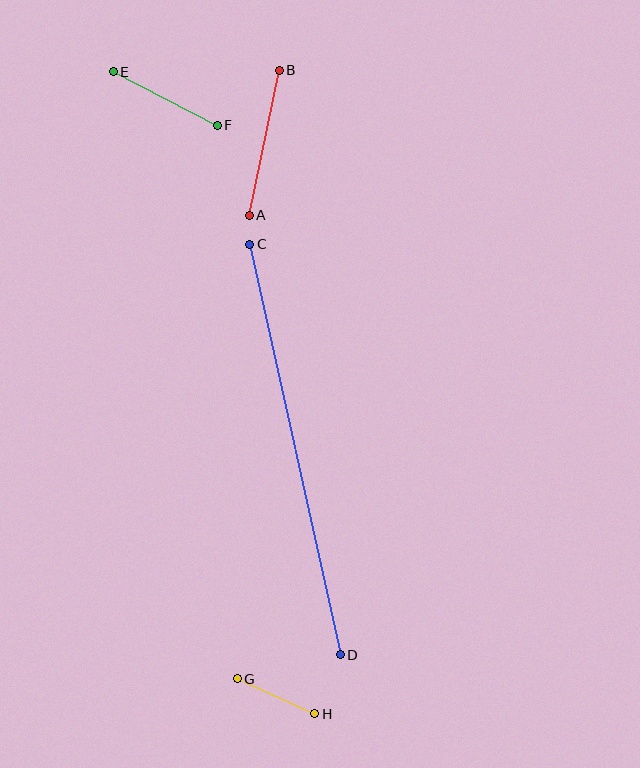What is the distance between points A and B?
The distance is approximately 148 pixels.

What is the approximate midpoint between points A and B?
The midpoint is at approximately (264, 143) pixels.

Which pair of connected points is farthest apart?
Points C and D are farthest apart.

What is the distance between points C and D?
The distance is approximately 420 pixels.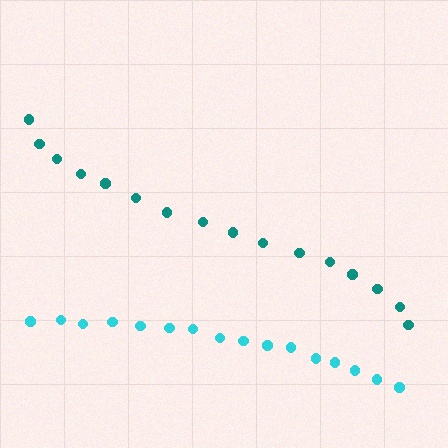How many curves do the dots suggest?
There are 2 distinct paths.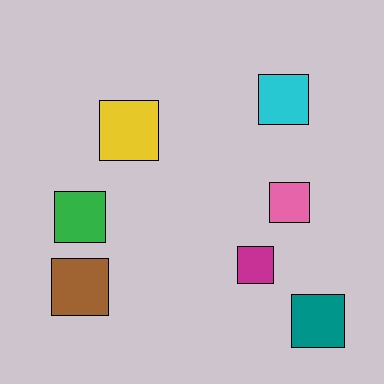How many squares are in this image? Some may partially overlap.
There are 7 squares.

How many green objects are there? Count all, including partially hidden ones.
There is 1 green object.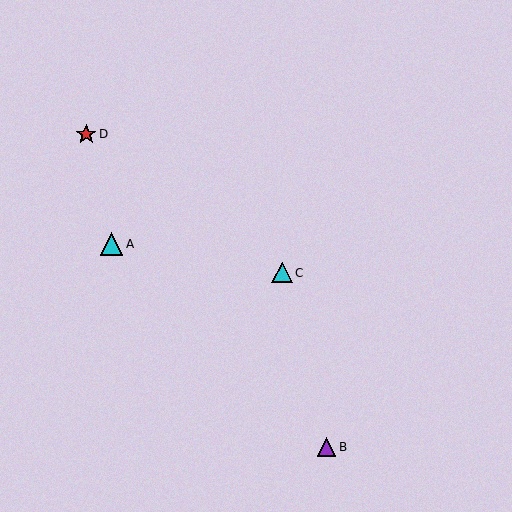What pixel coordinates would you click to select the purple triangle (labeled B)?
Click at (327, 447) to select the purple triangle B.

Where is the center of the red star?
The center of the red star is at (86, 134).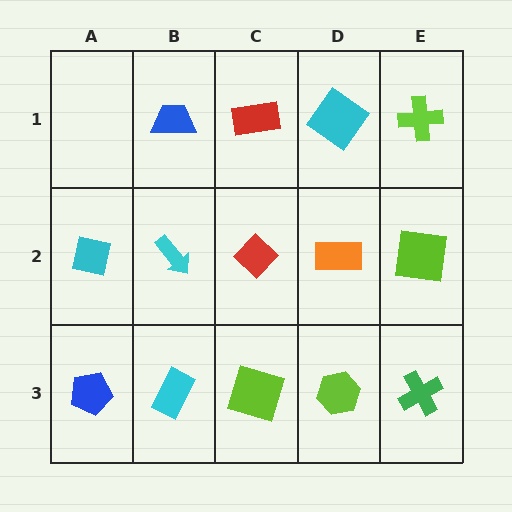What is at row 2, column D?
An orange rectangle.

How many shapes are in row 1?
4 shapes.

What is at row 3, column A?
A blue pentagon.